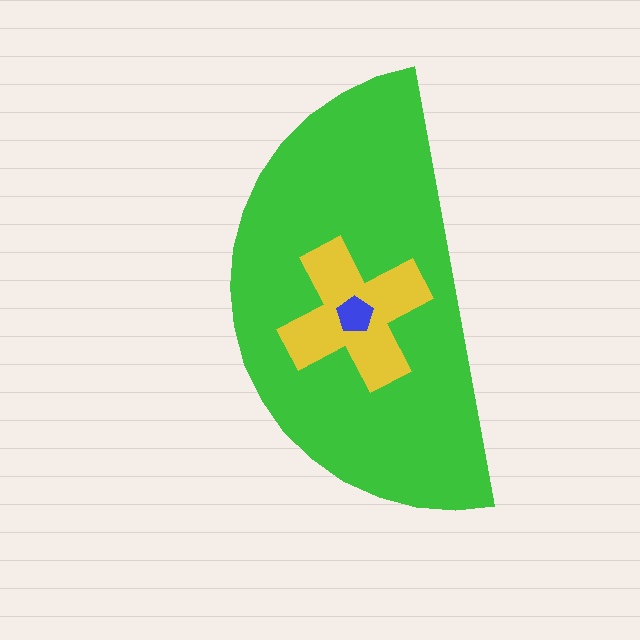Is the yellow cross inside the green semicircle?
Yes.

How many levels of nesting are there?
3.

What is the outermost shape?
The green semicircle.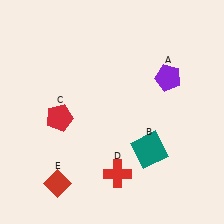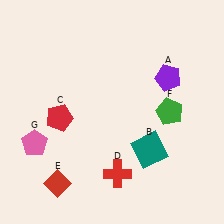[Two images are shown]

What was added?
A green pentagon (F), a pink pentagon (G) were added in Image 2.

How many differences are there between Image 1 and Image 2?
There are 2 differences between the two images.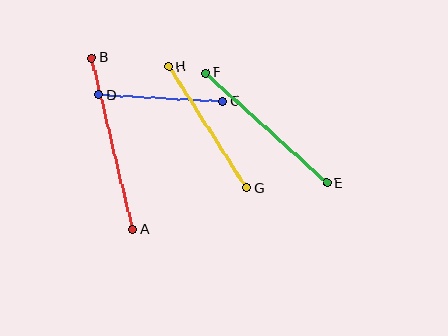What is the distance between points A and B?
The distance is approximately 176 pixels.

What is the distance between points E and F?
The distance is approximately 164 pixels.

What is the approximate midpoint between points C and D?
The midpoint is at approximately (161, 98) pixels.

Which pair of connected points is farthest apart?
Points A and B are farthest apart.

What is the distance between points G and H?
The distance is approximately 144 pixels.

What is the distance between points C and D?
The distance is approximately 124 pixels.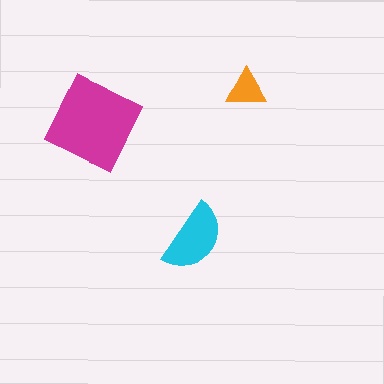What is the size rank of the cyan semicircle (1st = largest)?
2nd.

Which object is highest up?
The orange triangle is topmost.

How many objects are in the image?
There are 3 objects in the image.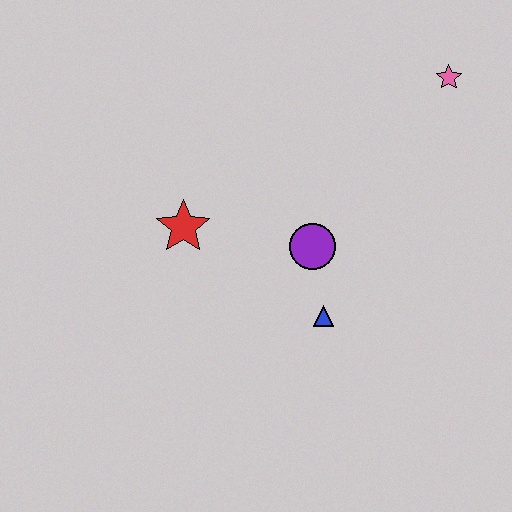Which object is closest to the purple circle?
The blue triangle is closest to the purple circle.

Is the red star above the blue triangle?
Yes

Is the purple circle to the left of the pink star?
Yes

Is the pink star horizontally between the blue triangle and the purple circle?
No